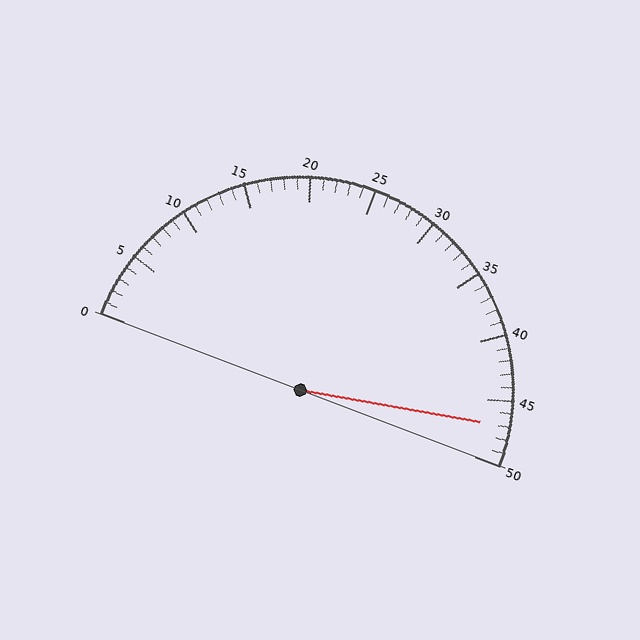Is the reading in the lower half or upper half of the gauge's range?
The reading is in the upper half of the range (0 to 50).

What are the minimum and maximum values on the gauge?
The gauge ranges from 0 to 50.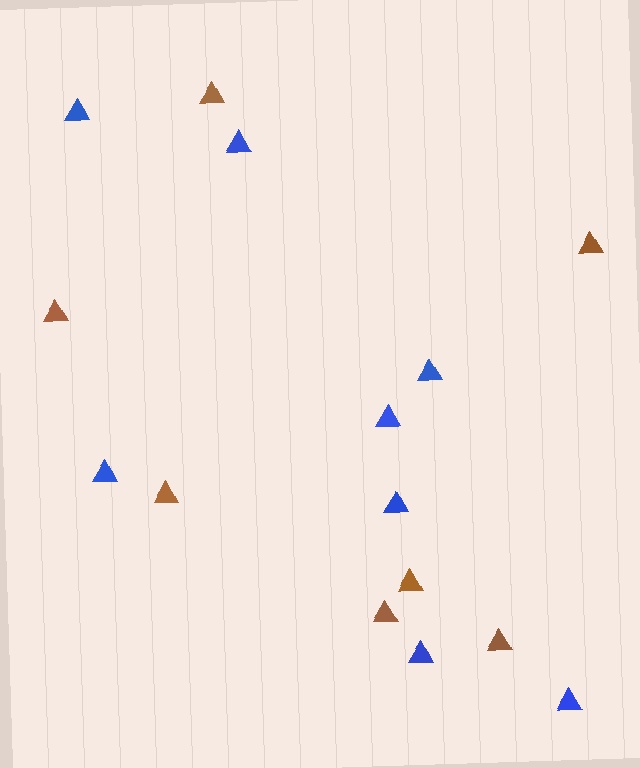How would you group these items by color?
There are 2 groups: one group of blue triangles (8) and one group of brown triangles (7).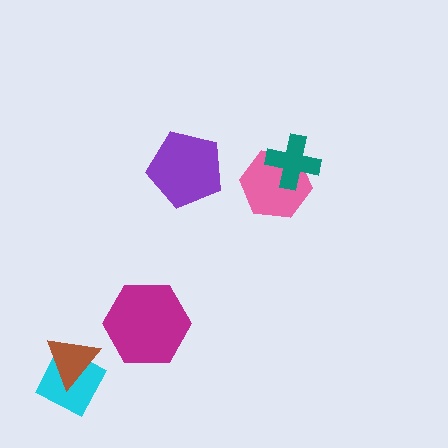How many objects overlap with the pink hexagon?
1 object overlaps with the pink hexagon.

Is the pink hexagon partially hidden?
Yes, it is partially covered by another shape.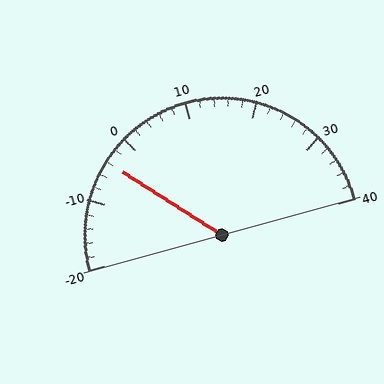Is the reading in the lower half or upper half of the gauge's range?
The reading is in the lower half of the range (-20 to 40).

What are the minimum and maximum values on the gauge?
The gauge ranges from -20 to 40.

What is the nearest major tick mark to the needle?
The nearest major tick mark is 0.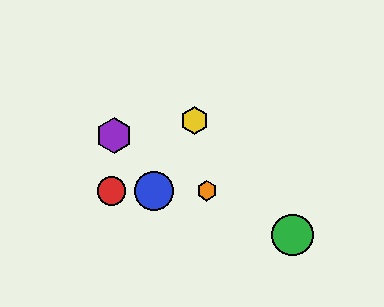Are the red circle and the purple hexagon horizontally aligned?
No, the red circle is at y≈191 and the purple hexagon is at y≈135.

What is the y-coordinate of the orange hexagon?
The orange hexagon is at y≈191.